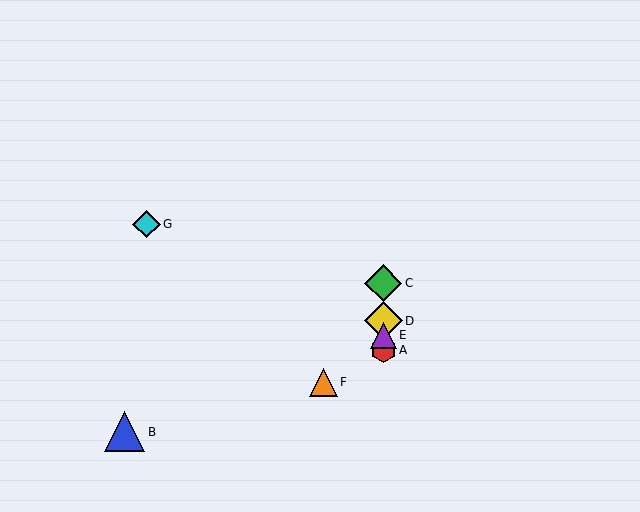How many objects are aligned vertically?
4 objects (A, C, D, E) are aligned vertically.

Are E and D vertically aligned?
Yes, both are at x≈383.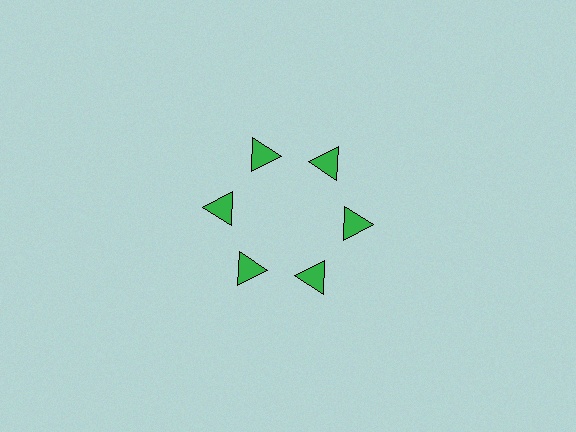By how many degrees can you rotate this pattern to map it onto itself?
The pattern maps onto itself every 60 degrees of rotation.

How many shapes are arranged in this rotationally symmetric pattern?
There are 6 shapes, arranged in 6 groups of 1.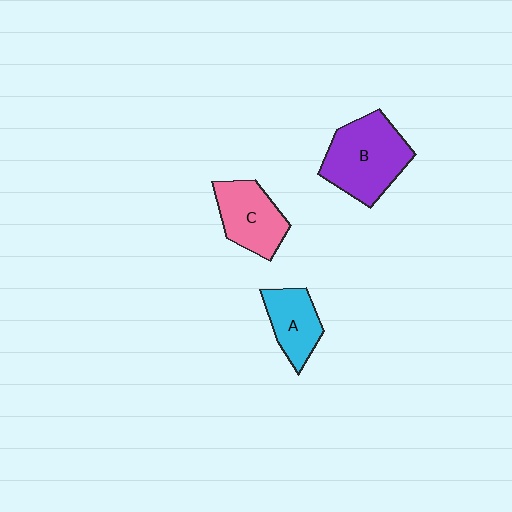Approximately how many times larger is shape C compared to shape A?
Approximately 1.2 times.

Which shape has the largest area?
Shape B (purple).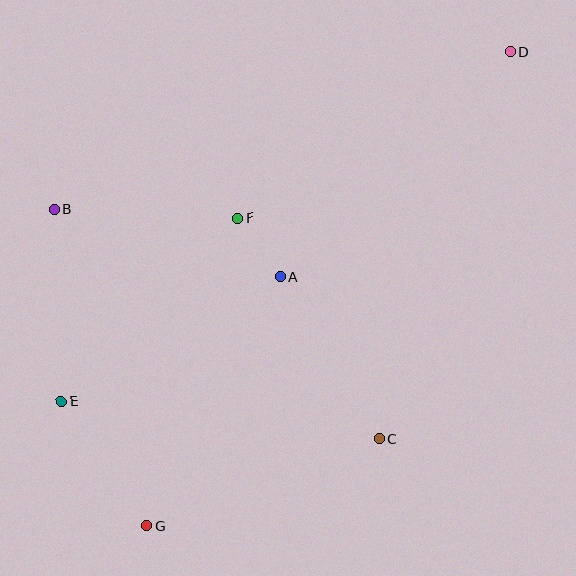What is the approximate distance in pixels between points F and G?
The distance between F and G is approximately 321 pixels.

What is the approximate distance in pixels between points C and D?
The distance between C and D is approximately 408 pixels.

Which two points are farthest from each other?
Points D and G are farthest from each other.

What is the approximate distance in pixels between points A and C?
The distance between A and C is approximately 190 pixels.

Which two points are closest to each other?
Points A and F are closest to each other.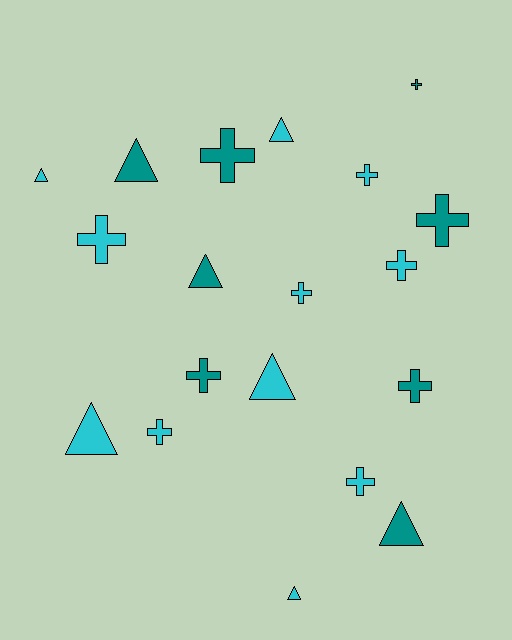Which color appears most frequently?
Cyan, with 11 objects.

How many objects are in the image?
There are 19 objects.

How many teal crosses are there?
There are 5 teal crosses.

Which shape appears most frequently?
Cross, with 11 objects.